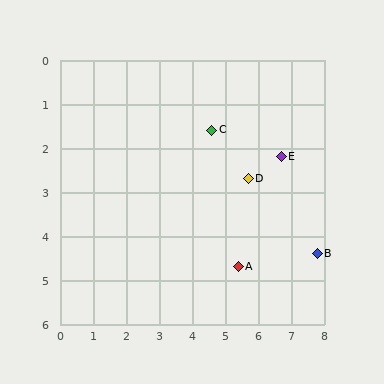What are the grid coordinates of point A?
Point A is at approximately (5.4, 4.7).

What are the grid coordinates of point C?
Point C is at approximately (4.6, 1.6).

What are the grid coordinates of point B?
Point B is at approximately (7.8, 4.4).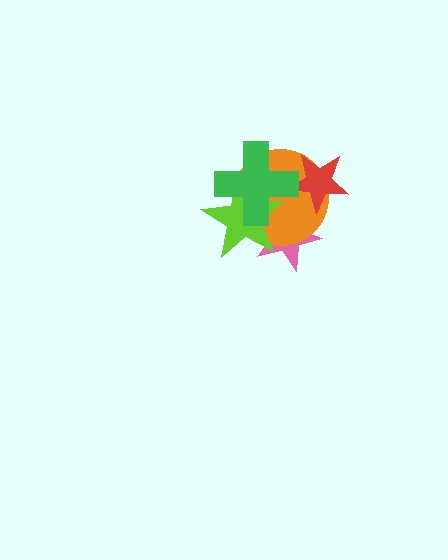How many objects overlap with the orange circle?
4 objects overlap with the orange circle.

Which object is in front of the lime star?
The green cross is in front of the lime star.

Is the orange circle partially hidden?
Yes, it is partially covered by another shape.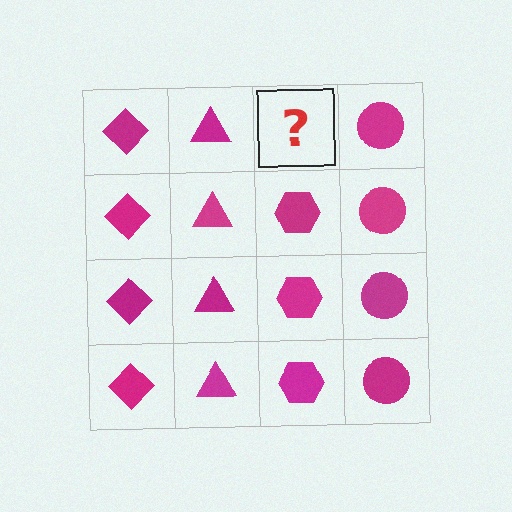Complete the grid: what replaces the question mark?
The question mark should be replaced with a magenta hexagon.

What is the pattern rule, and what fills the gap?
The rule is that each column has a consistent shape. The gap should be filled with a magenta hexagon.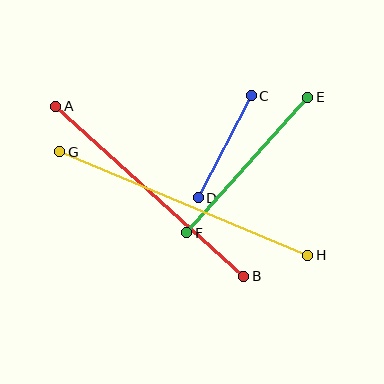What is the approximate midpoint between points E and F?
The midpoint is at approximately (247, 165) pixels.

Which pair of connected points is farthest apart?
Points G and H are farthest apart.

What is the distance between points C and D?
The distance is approximately 115 pixels.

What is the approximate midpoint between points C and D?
The midpoint is at approximately (225, 147) pixels.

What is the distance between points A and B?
The distance is approximately 254 pixels.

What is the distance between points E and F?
The distance is approximately 182 pixels.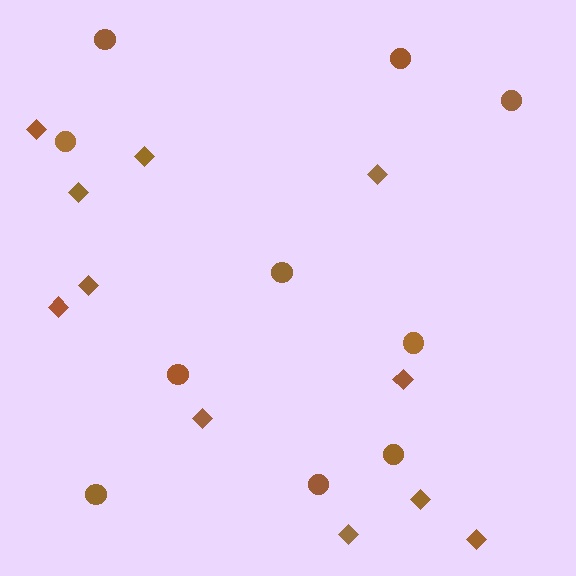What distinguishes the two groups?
There are 2 groups: one group of diamonds (11) and one group of circles (10).